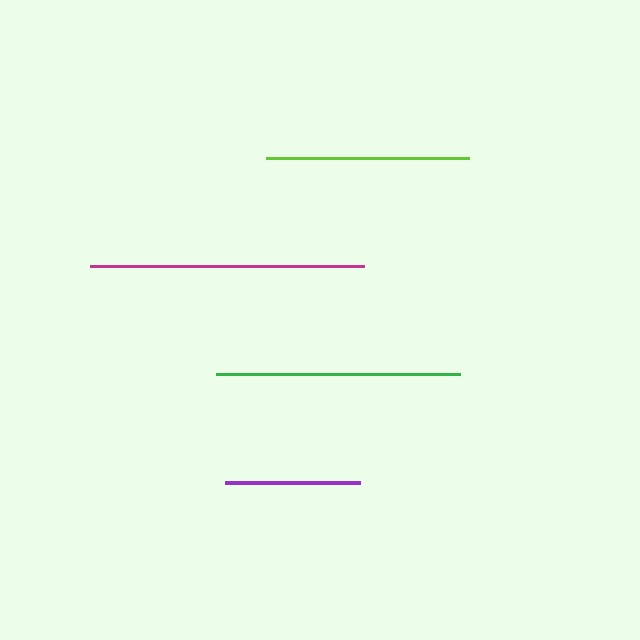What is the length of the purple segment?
The purple segment is approximately 135 pixels long.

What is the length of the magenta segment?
The magenta segment is approximately 274 pixels long.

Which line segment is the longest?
The magenta line is the longest at approximately 274 pixels.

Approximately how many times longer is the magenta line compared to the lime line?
The magenta line is approximately 1.4 times the length of the lime line.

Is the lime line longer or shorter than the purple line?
The lime line is longer than the purple line.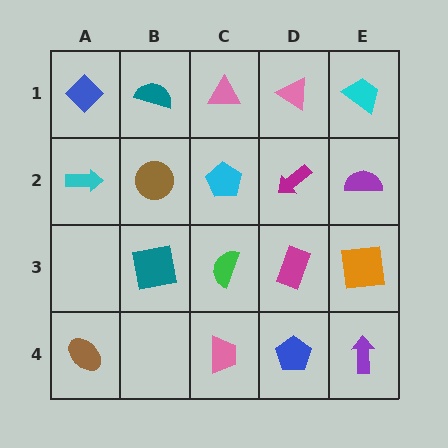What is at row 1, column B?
A teal semicircle.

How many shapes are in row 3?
4 shapes.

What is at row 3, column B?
A teal square.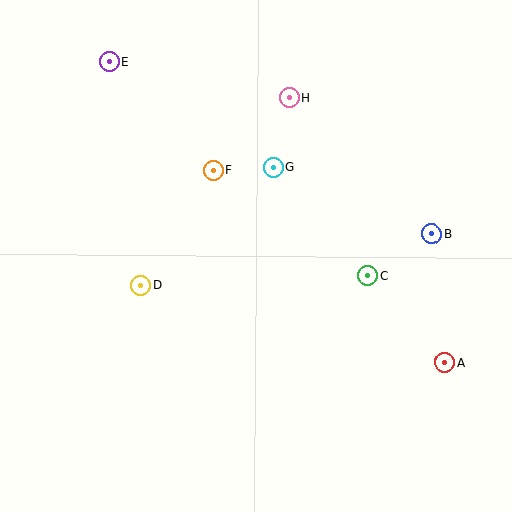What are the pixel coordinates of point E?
Point E is at (109, 61).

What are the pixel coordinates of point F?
Point F is at (213, 170).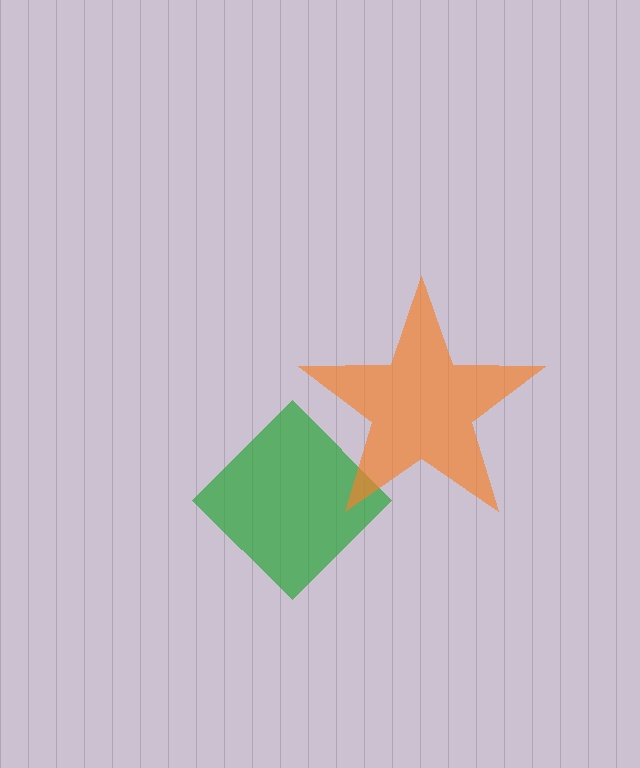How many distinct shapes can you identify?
There are 2 distinct shapes: a green diamond, an orange star.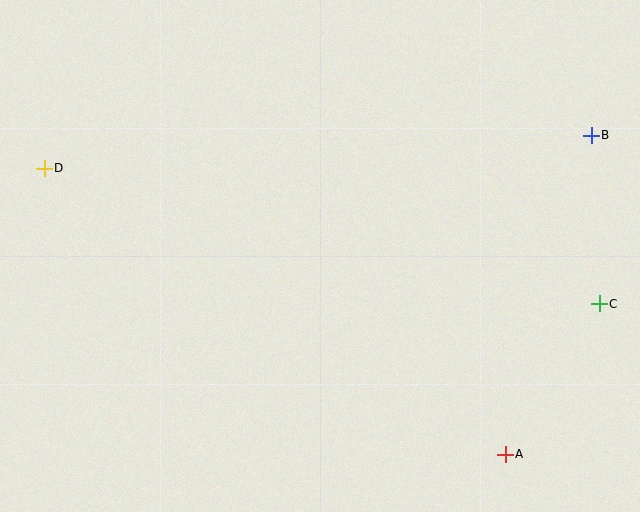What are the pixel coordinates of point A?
Point A is at (505, 454).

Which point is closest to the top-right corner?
Point B is closest to the top-right corner.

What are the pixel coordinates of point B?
Point B is at (591, 135).